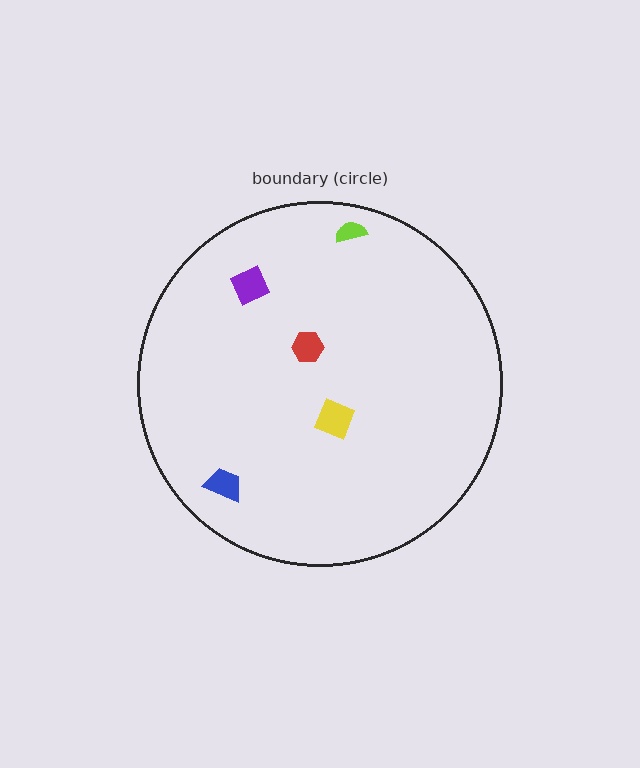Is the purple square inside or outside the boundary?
Inside.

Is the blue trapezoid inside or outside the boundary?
Inside.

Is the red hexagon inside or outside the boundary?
Inside.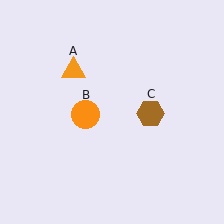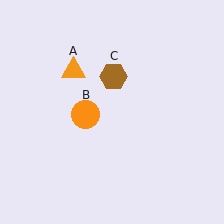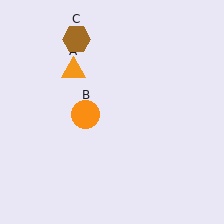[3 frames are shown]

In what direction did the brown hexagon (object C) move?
The brown hexagon (object C) moved up and to the left.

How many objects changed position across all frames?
1 object changed position: brown hexagon (object C).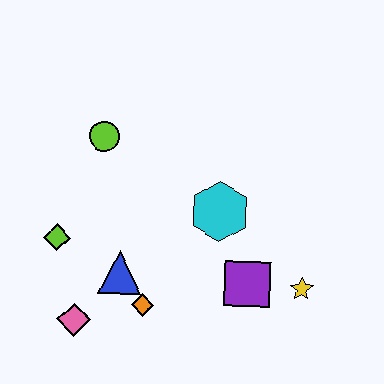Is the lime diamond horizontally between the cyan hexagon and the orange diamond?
No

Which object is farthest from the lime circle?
The yellow star is farthest from the lime circle.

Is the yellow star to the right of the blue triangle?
Yes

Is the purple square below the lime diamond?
Yes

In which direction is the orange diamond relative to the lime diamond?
The orange diamond is to the right of the lime diamond.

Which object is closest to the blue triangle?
The orange diamond is closest to the blue triangle.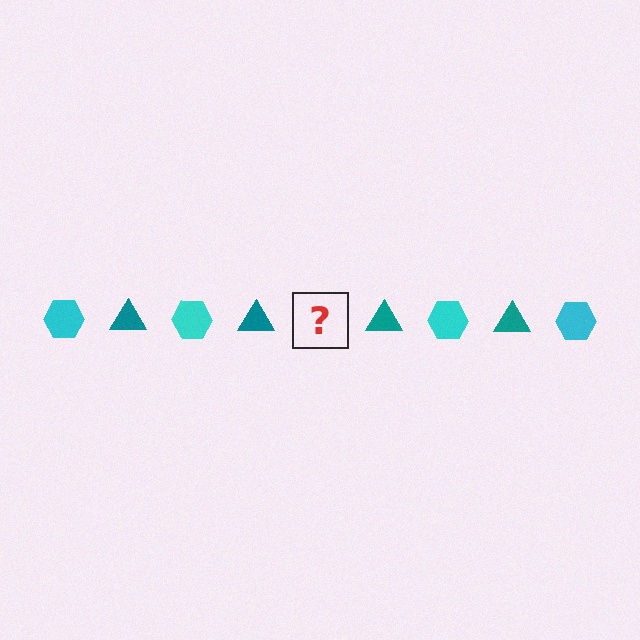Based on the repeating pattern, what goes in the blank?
The blank should be a cyan hexagon.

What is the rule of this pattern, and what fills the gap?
The rule is that the pattern alternates between cyan hexagon and teal triangle. The gap should be filled with a cyan hexagon.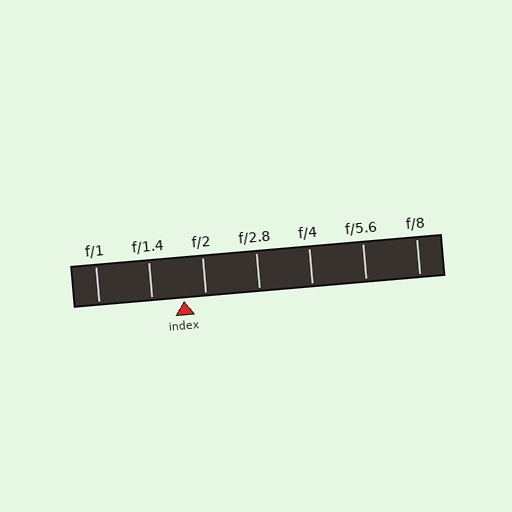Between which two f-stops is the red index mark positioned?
The index mark is between f/1.4 and f/2.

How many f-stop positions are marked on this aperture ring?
There are 7 f-stop positions marked.